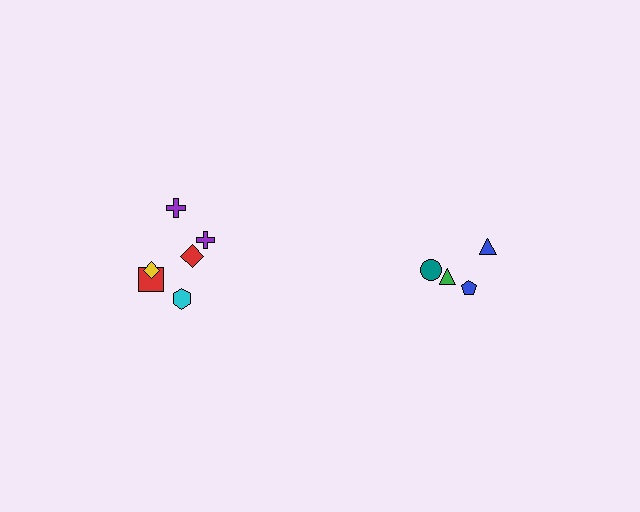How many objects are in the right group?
There are 4 objects.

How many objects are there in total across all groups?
There are 10 objects.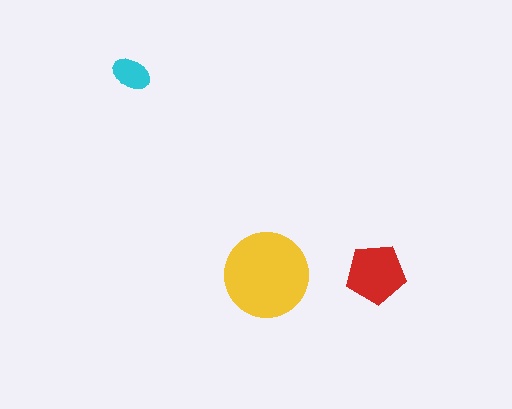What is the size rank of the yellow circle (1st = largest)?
1st.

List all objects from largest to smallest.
The yellow circle, the red pentagon, the cyan ellipse.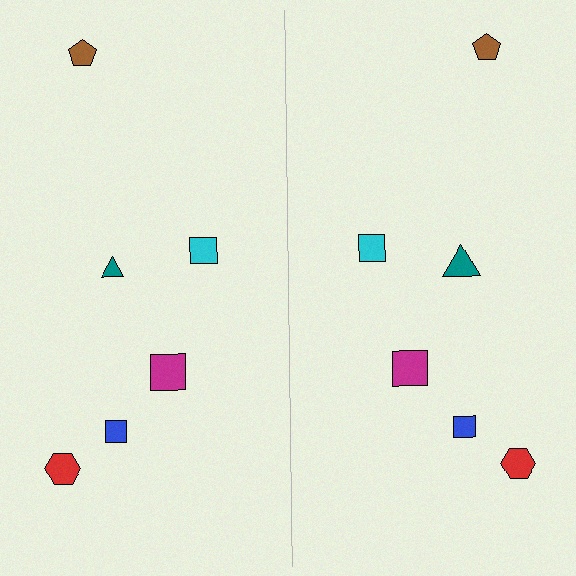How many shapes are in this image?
There are 12 shapes in this image.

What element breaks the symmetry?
The teal triangle on the right side has a different size than its mirror counterpart.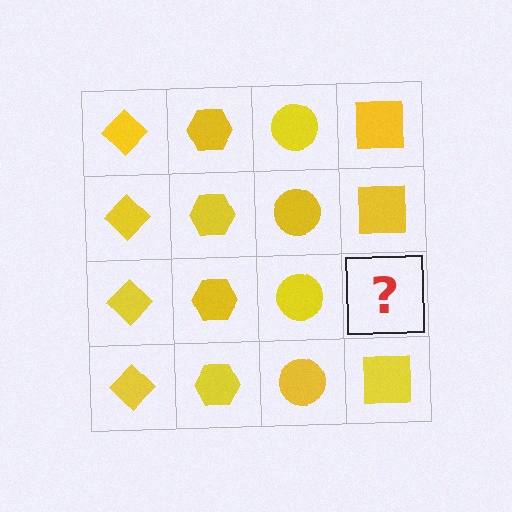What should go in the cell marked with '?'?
The missing cell should contain a yellow square.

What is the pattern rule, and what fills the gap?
The rule is that each column has a consistent shape. The gap should be filled with a yellow square.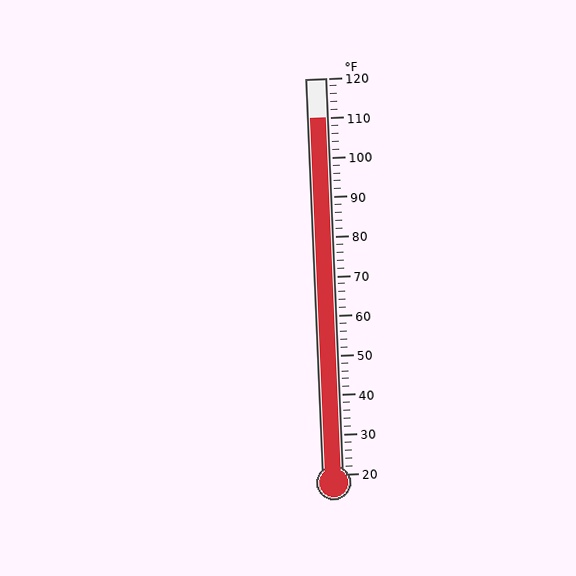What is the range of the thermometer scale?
The thermometer scale ranges from 20°F to 120°F.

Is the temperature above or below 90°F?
The temperature is above 90°F.